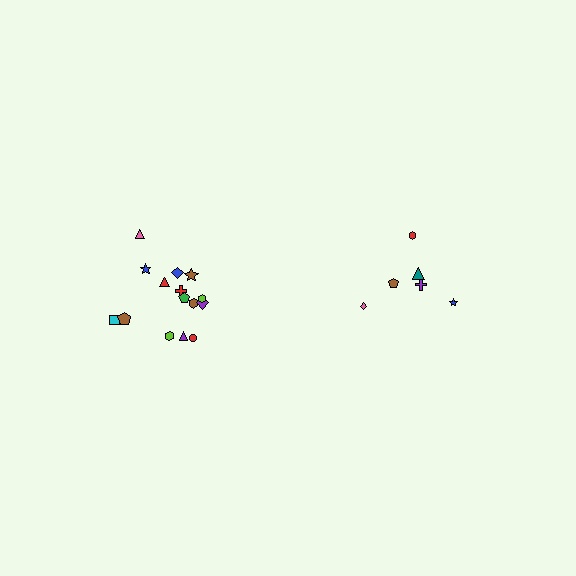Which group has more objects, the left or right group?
The left group.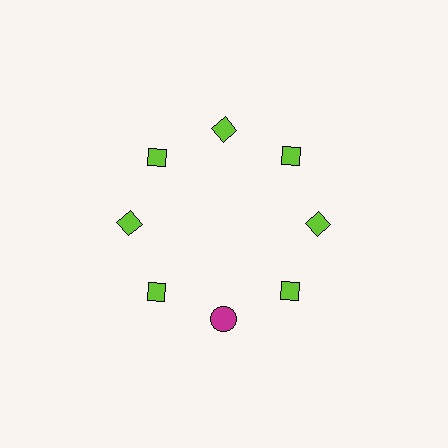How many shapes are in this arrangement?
There are 8 shapes arranged in a ring pattern.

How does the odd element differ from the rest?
It differs in both color (magenta instead of lime) and shape (circle instead of diamond).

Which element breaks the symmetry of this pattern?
The magenta circle at roughly the 6 o'clock position breaks the symmetry. All other shapes are lime diamonds.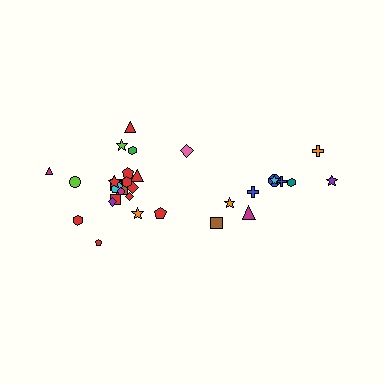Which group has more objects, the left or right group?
The left group.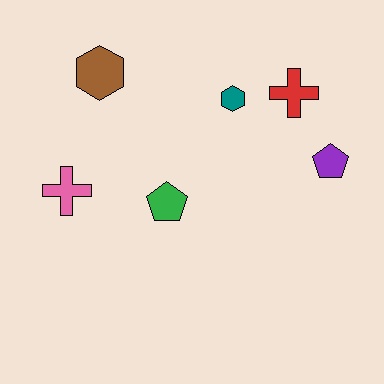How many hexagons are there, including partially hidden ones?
There are 2 hexagons.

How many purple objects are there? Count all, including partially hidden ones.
There is 1 purple object.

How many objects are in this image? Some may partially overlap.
There are 6 objects.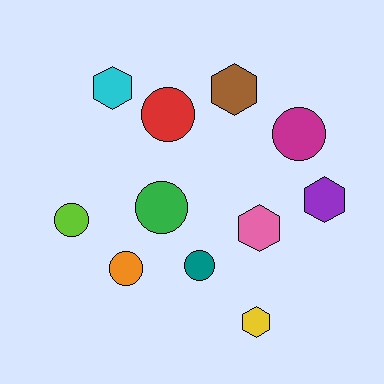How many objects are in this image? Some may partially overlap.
There are 11 objects.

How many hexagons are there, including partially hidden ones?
There are 5 hexagons.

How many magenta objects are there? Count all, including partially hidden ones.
There is 1 magenta object.